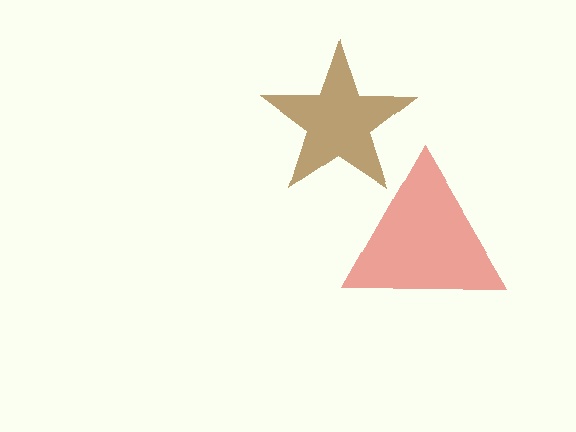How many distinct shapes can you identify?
There are 2 distinct shapes: a red triangle, a brown star.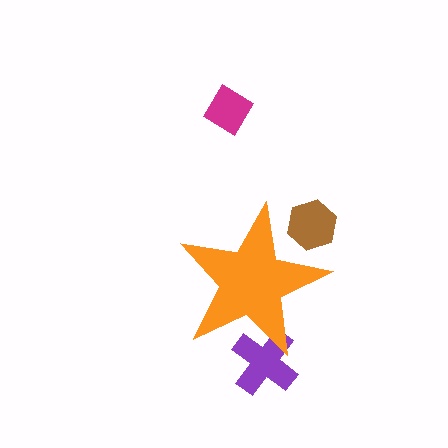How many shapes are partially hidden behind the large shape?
2 shapes are partially hidden.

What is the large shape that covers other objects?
An orange star.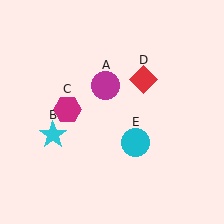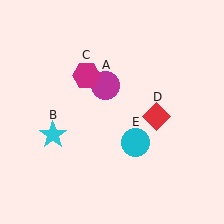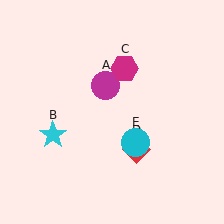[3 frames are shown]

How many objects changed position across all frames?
2 objects changed position: magenta hexagon (object C), red diamond (object D).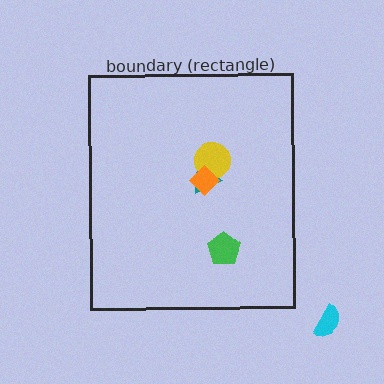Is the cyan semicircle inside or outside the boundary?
Outside.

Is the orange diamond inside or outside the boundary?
Inside.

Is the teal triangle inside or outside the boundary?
Inside.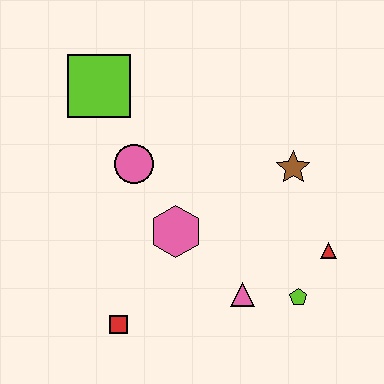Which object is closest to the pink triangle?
The lime pentagon is closest to the pink triangle.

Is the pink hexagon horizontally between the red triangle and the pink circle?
Yes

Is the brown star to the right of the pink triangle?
Yes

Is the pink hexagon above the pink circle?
No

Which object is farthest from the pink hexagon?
The lime square is farthest from the pink hexagon.